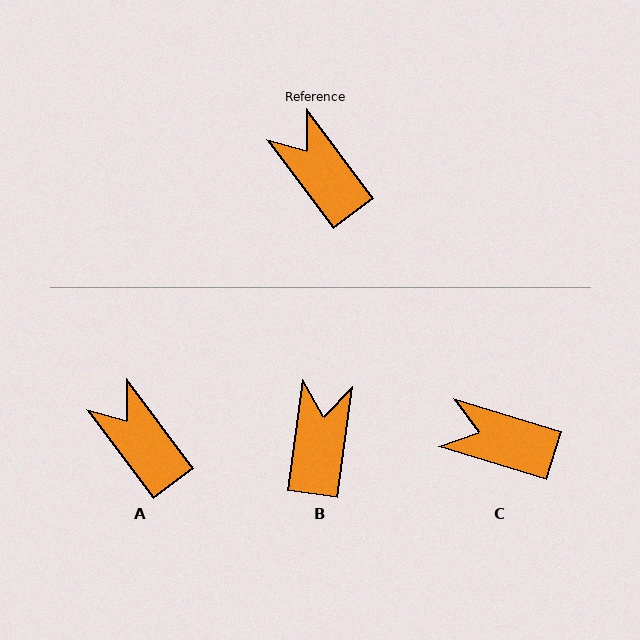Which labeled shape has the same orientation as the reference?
A.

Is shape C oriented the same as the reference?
No, it is off by about 36 degrees.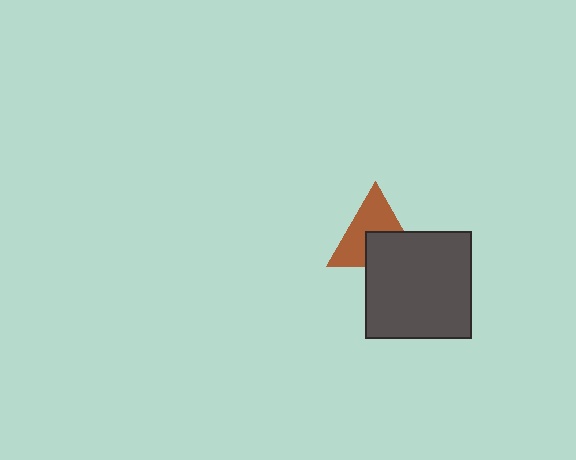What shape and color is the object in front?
The object in front is a dark gray square.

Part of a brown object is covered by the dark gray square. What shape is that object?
It is a triangle.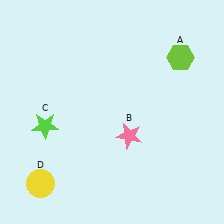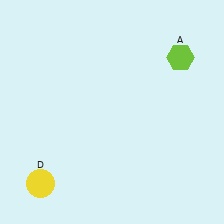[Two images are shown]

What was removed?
The pink star (B), the lime star (C) were removed in Image 2.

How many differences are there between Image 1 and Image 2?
There are 2 differences between the two images.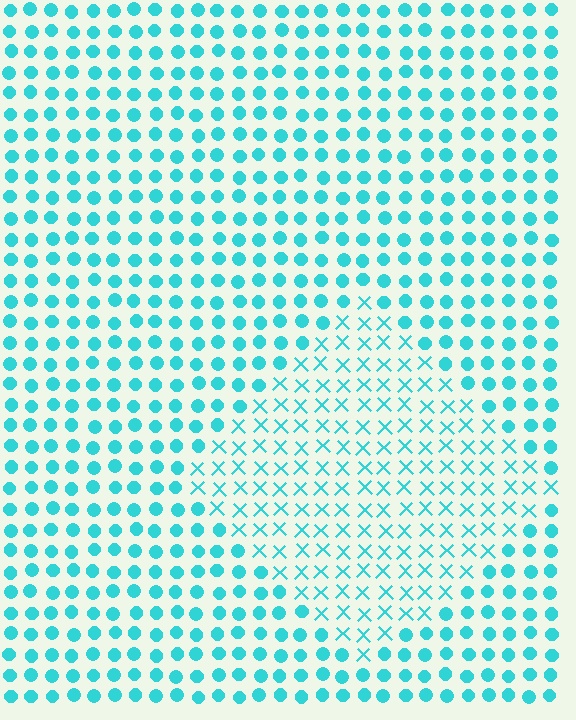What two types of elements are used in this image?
The image uses X marks inside the diamond region and circles outside it.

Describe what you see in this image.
The image is filled with small cyan elements arranged in a uniform grid. A diamond-shaped region contains X marks, while the surrounding area contains circles. The boundary is defined purely by the change in element shape.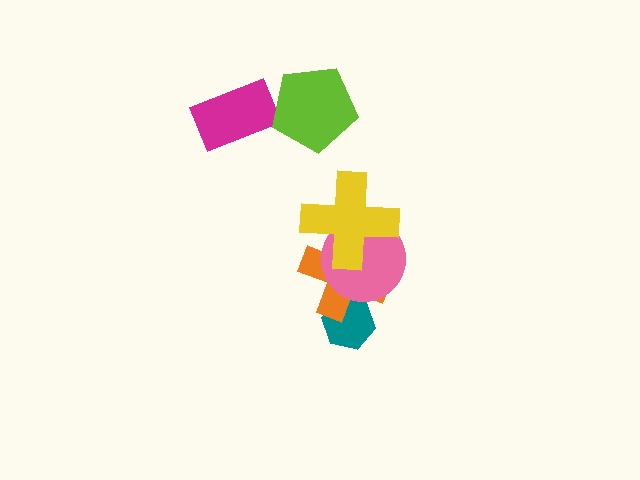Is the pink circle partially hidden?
Yes, it is partially covered by another shape.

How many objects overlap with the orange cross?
3 objects overlap with the orange cross.